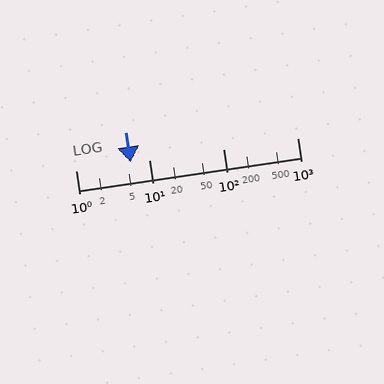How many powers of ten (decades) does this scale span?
The scale spans 3 decades, from 1 to 1000.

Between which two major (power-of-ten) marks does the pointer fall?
The pointer is between 1 and 10.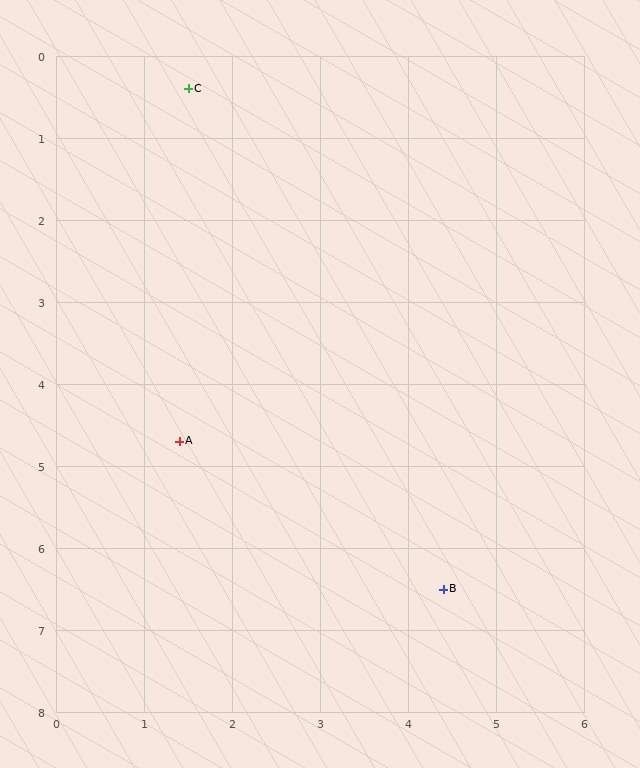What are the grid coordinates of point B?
Point B is at approximately (4.4, 6.5).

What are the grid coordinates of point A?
Point A is at approximately (1.4, 4.7).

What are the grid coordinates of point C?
Point C is at approximately (1.5, 0.4).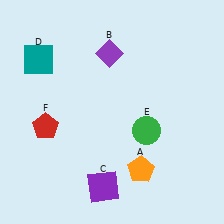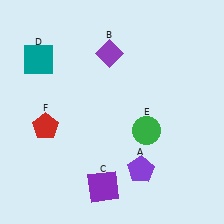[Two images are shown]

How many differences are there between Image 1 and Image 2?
There is 1 difference between the two images.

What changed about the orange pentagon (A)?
In Image 1, A is orange. In Image 2, it changed to purple.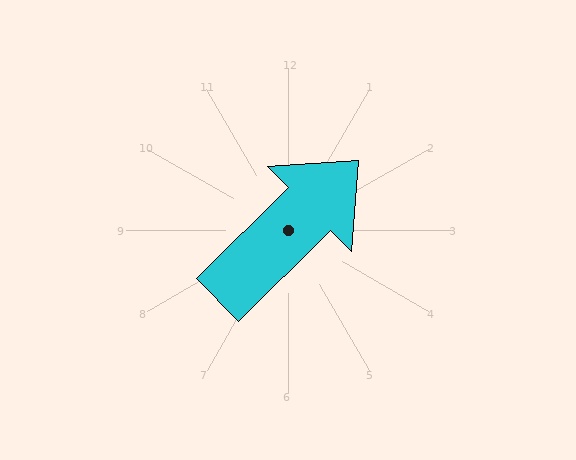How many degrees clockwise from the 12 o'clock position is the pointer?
Approximately 45 degrees.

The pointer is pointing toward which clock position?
Roughly 2 o'clock.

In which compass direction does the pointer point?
Northeast.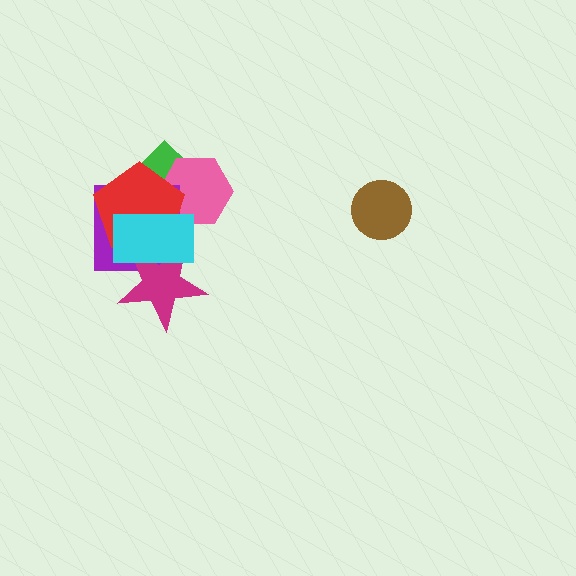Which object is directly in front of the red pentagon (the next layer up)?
The magenta star is directly in front of the red pentagon.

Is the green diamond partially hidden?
Yes, it is partially covered by another shape.